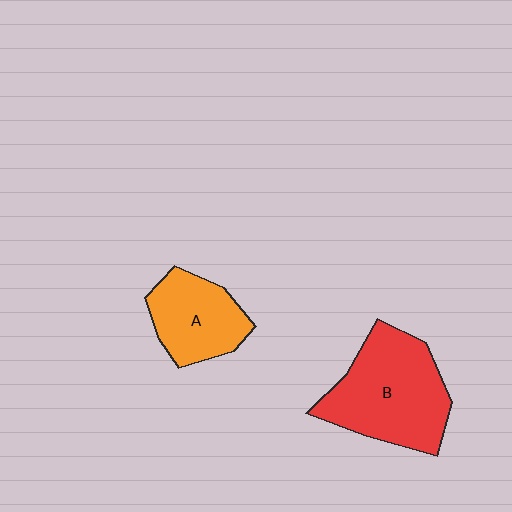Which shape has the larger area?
Shape B (red).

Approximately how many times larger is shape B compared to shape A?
Approximately 1.6 times.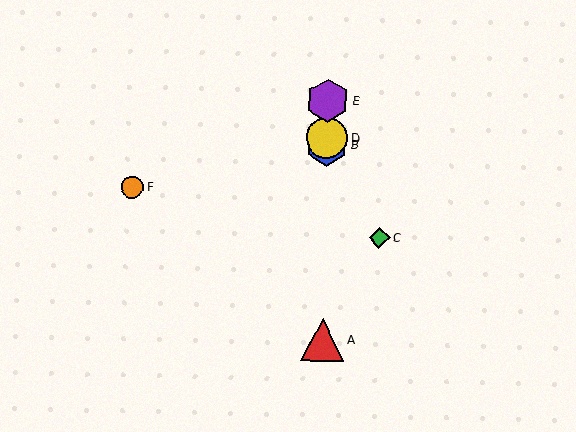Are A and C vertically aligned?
No, A is at x≈323 and C is at x≈379.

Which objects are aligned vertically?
Objects A, B, D, E are aligned vertically.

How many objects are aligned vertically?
4 objects (A, B, D, E) are aligned vertically.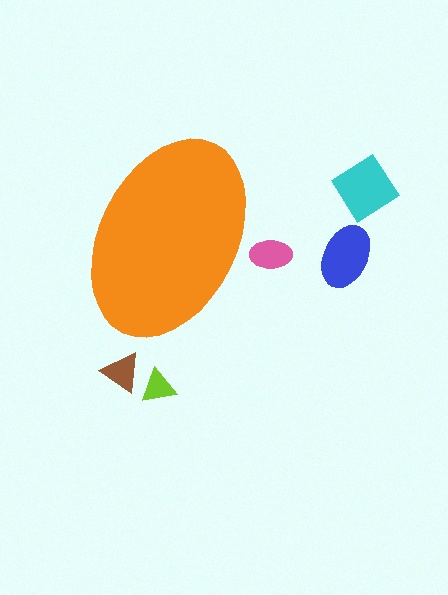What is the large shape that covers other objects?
An orange ellipse.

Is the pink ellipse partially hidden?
Yes, the pink ellipse is partially hidden behind the orange ellipse.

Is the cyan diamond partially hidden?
No, the cyan diamond is fully visible.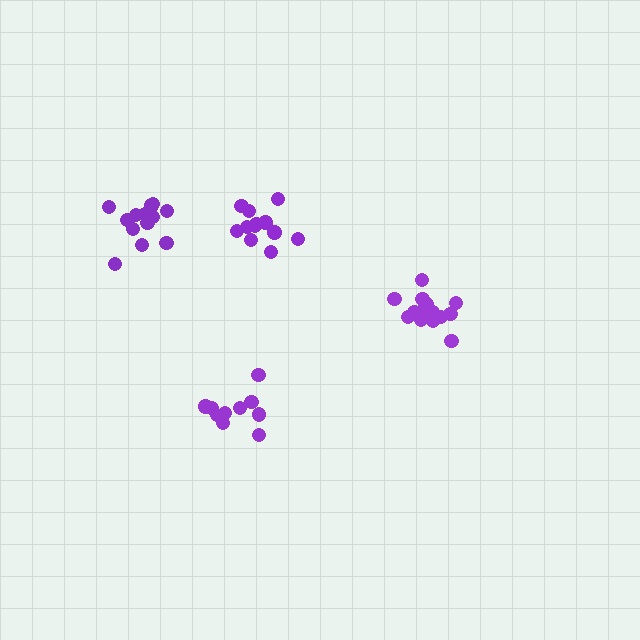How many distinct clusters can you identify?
There are 4 distinct clusters.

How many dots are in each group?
Group 1: 13 dots, Group 2: 12 dots, Group 3: 10 dots, Group 4: 14 dots (49 total).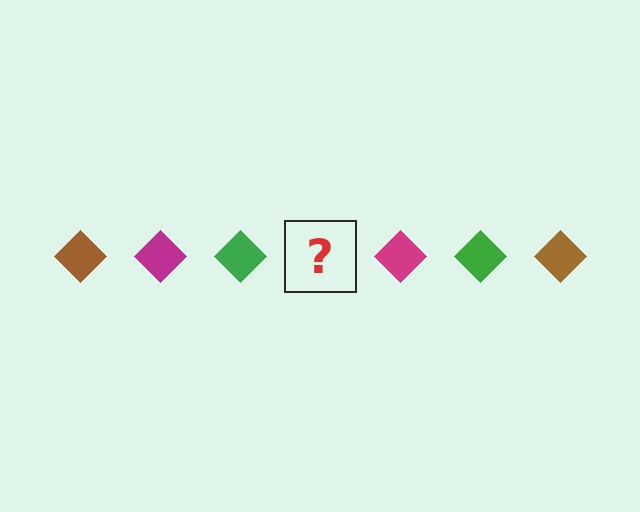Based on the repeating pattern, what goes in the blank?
The blank should be a brown diamond.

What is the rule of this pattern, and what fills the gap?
The rule is that the pattern cycles through brown, magenta, green diamonds. The gap should be filled with a brown diamond.